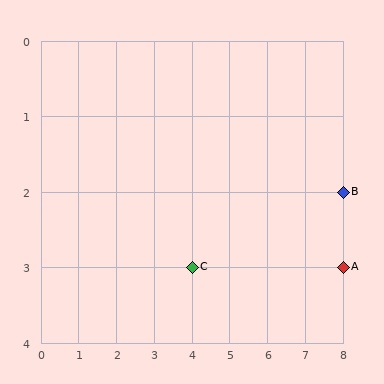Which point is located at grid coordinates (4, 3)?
Point C is at (4, 3).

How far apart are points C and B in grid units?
Points C and B are 4 columns and 1 row apart (about 4.1 grid units diagonally).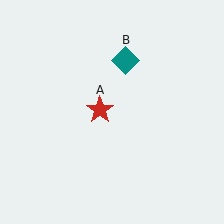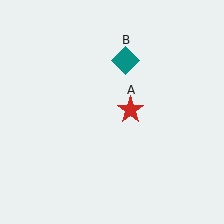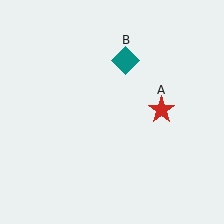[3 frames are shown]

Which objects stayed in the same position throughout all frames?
Teal diamond (object B) remained stationary.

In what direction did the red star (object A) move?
The red star (object A) moved right.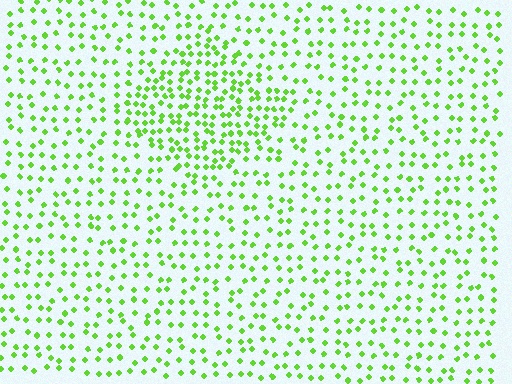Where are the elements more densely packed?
The elements are more densely packed inside the diamond boundary.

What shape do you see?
I see a diamond.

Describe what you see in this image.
The image contains small lime elements arranged at two different densities. A diamond-shaped region is visible where the elements are more densely packed than the surrounding area.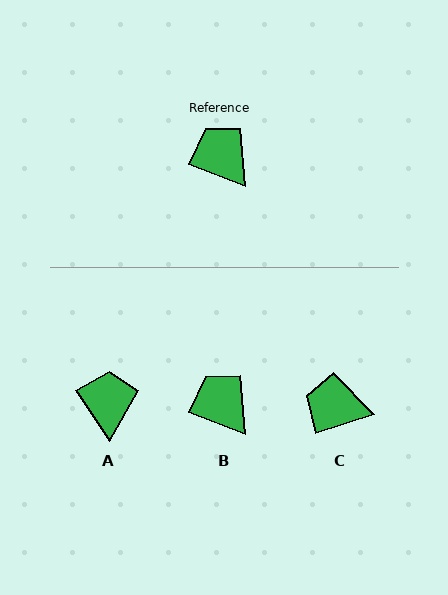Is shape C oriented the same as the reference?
No, it is off by about 39 degrees.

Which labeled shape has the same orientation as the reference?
B.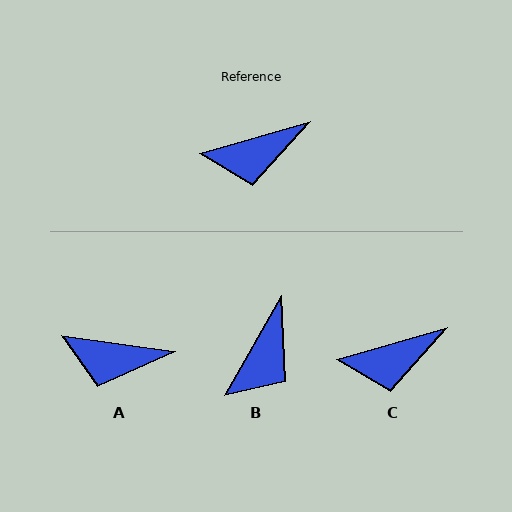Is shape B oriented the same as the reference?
No, it is off by about 44 degrees.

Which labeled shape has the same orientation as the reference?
C.